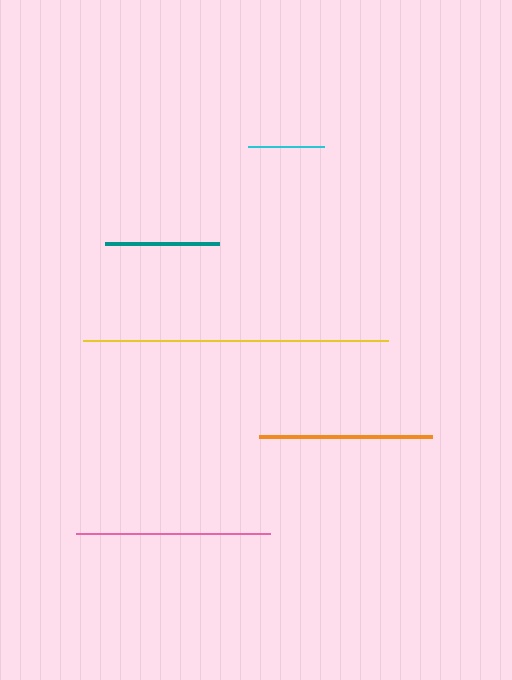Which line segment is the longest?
The yellow line is the longest at approximately 305 pixels.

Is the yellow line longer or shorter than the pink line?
The yellow line is longer than the pink line.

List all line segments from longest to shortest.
From longest to shortest: yellow, pink, orange, teal, cyan.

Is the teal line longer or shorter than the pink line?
The pink line is longer than the teal line.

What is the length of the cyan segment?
The cyan segment is approximately 77 pixels long.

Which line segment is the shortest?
The cyan line is the shortest at approximately 77 pixels.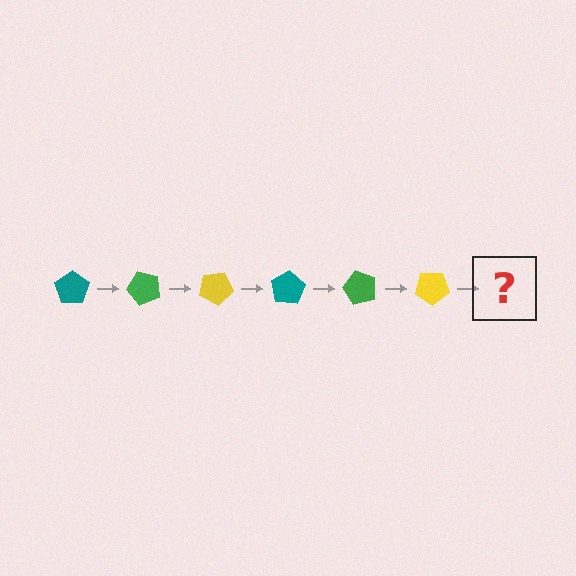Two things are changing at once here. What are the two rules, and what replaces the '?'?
The two rules are that it rotates 50 degrees each step and the color cycles through teal, green, and yellow. The '?' should be a teal pentagon, rotated 300 degrees from the start.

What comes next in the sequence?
The next element should be a teal pentagon, rotated 300 degrees from the start.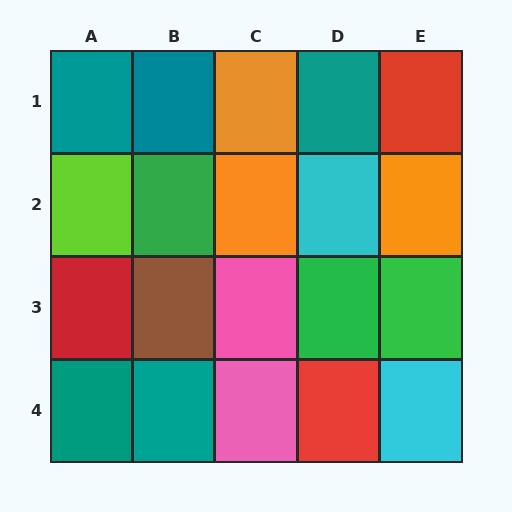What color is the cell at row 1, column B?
Teal.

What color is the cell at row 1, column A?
Teal.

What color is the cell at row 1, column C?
Orange.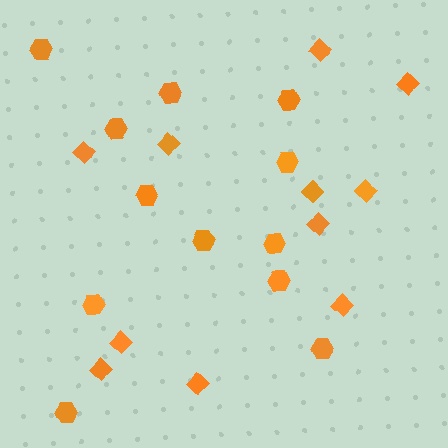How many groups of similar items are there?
There are 2 groups: one group of hexagons (12) and one group of diamonds (11).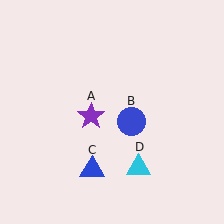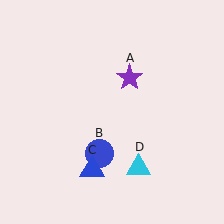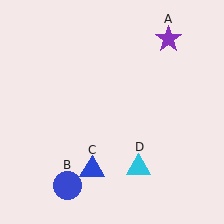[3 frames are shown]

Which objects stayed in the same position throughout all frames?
Blue triangle (object C) and cyan triangle (object D) remained stationary.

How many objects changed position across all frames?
2 objects changed position: purple star (object A), blue circle (object B).